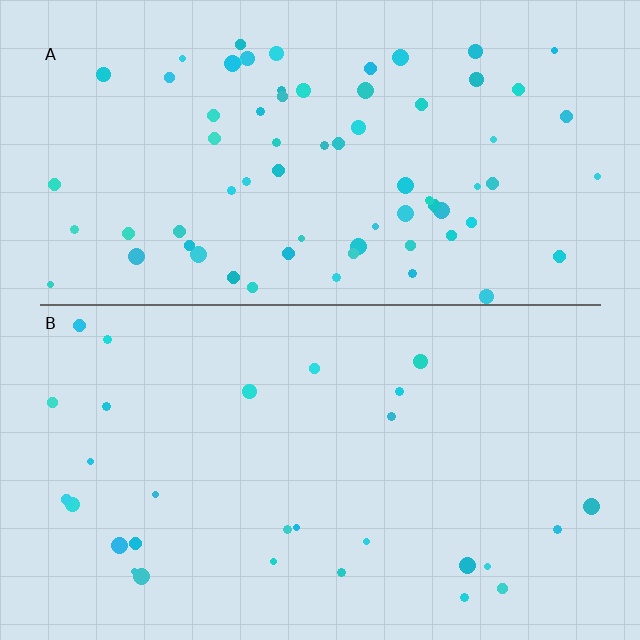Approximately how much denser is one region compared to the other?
Approximately 2.4× — region A over region B.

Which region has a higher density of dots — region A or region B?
A (the top).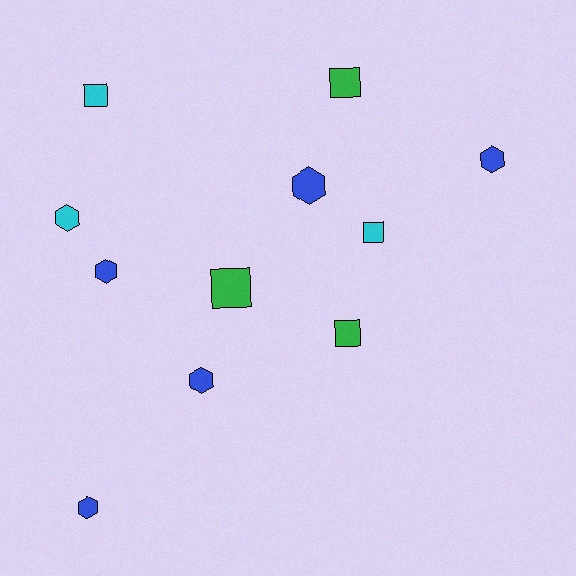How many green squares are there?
There are 3 green squares.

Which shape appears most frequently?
Hexagon, with 6 objects.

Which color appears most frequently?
Blue, with 5 objects.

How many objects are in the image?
There are 11 objects.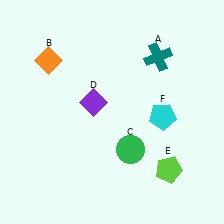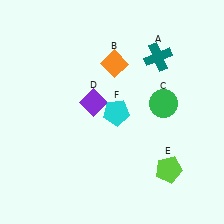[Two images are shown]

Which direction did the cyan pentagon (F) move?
The cyan pentagon (F) moved left.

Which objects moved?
The objects that moved are: the orange diamond (B), the green circle (C), the cyan pentagon (F).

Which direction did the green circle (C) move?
The green circle (C) moved up.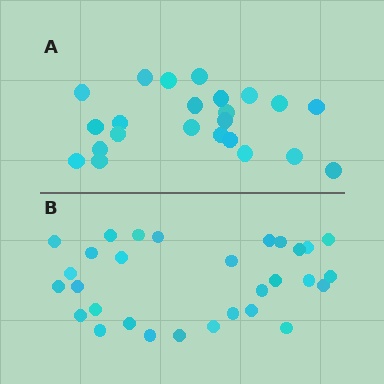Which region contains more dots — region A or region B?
Region B (the bottom region) has more dots.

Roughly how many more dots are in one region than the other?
Region B has roughly 8 or so more dots than region A.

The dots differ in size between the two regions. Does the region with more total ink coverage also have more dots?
No. Region A has more total ink coverage because its dots are larger, but region B actually contains more individual dots. Total area can be misleading — the number of items is what matters here.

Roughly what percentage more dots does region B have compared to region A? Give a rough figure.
About 30% more.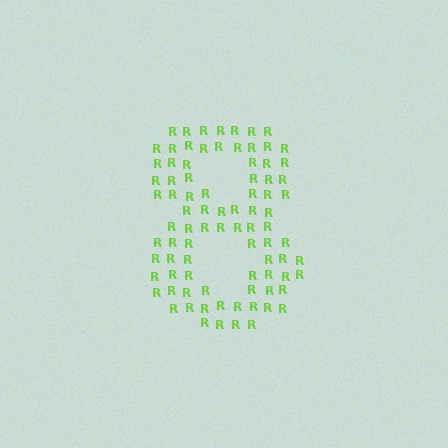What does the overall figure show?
The overall figure shows the digit 8.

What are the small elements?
The small elements are letter R's.